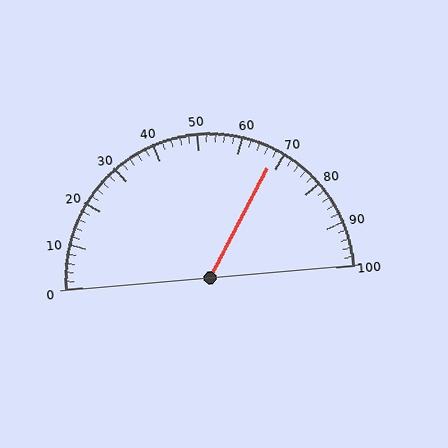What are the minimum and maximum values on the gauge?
The gauge ranges from 0 to 100.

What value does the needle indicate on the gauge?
The needle indicates approximately 68.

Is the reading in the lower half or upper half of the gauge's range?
The reading is in the upper half of the range (0 to 100).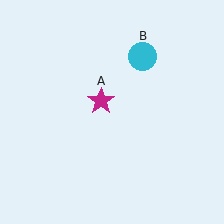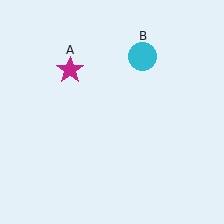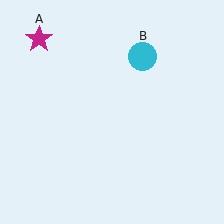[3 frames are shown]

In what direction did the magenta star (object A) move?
The magenta star (object A) moved up and to the left.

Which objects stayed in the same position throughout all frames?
Cyan circle (object B) remained stationary.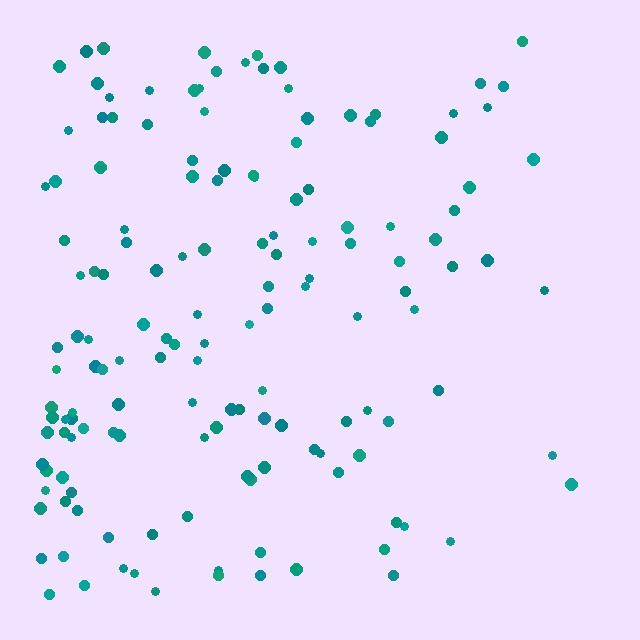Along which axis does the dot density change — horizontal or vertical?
Horizontal.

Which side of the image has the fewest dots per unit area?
The right.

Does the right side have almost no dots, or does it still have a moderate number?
Still a moderate number, just noticeably fewer than the left.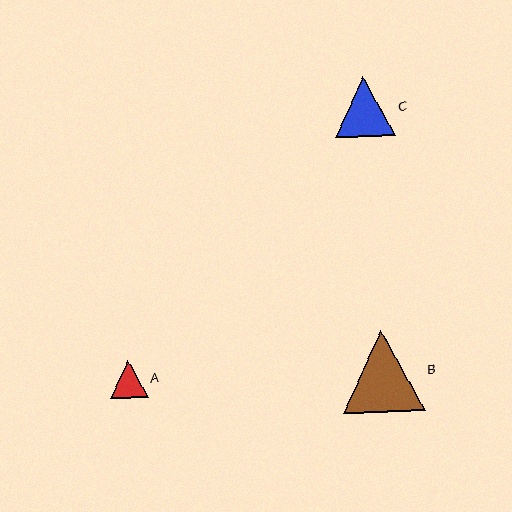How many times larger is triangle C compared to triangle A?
Triangle C is approximately 1.6 times the size of triangle A.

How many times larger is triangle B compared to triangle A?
Triangle B is approximately 2.2 times the size of triangle A.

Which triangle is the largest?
Triangle B is the largest with a size of approximately 82 pixels.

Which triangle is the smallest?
Triangle A is the smallest with a size of approximately 38 pixels.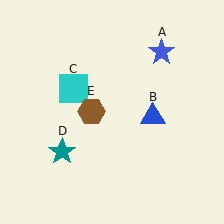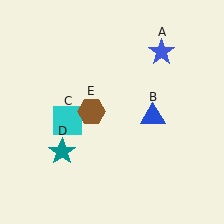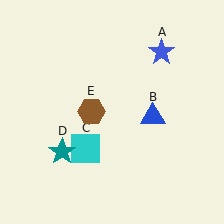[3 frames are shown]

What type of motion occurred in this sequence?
The cyan square (object C) rotated counterclockwise around the center of the scene.